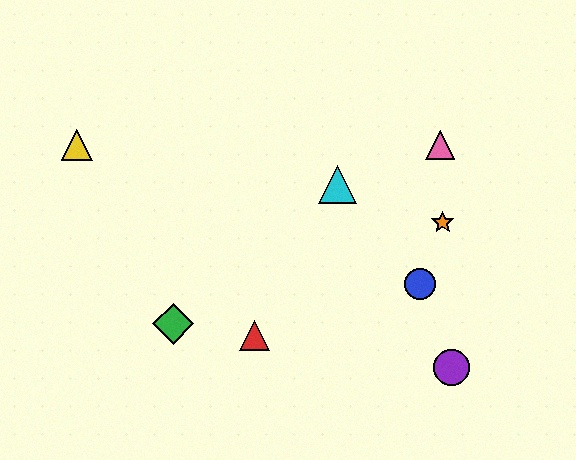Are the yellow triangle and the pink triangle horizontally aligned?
Yes, both are at y≈145.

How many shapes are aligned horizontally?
2 shapes (the yellow triangle, the pink triangle) are aligned horizontally.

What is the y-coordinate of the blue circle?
The blue circle is at y≈284.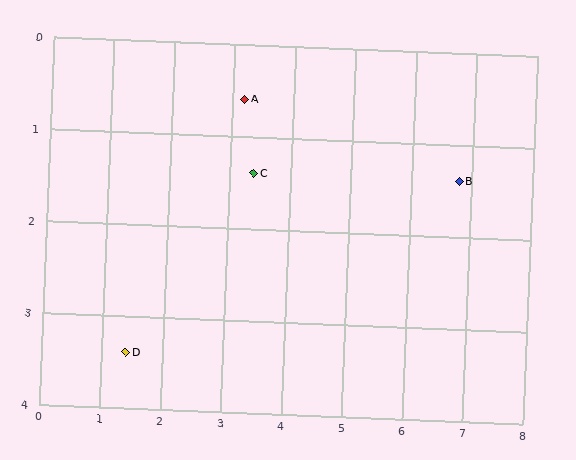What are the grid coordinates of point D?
Point D is at approximately (1.4, 3.4).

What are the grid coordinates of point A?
Point A is at approximately (3.2, 0.6).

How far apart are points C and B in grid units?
Points C and B are about 3.4 grid units apart.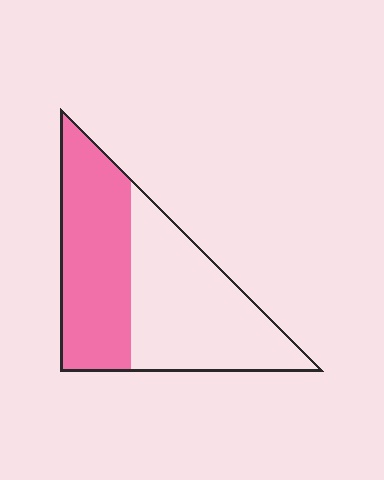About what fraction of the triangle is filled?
About one half (1/2).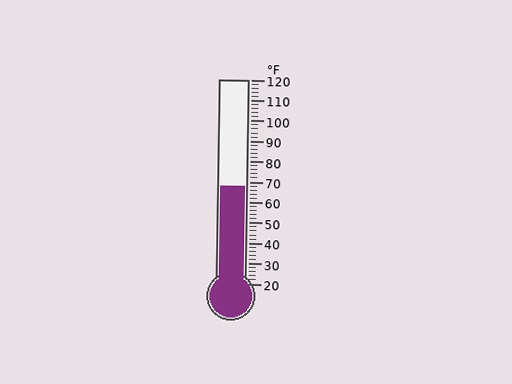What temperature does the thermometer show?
The thermometer shows approximately 68°F.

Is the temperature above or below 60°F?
The temperature is above 60°F.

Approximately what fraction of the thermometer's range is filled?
The thermometer is filled to approximately 50% of its range.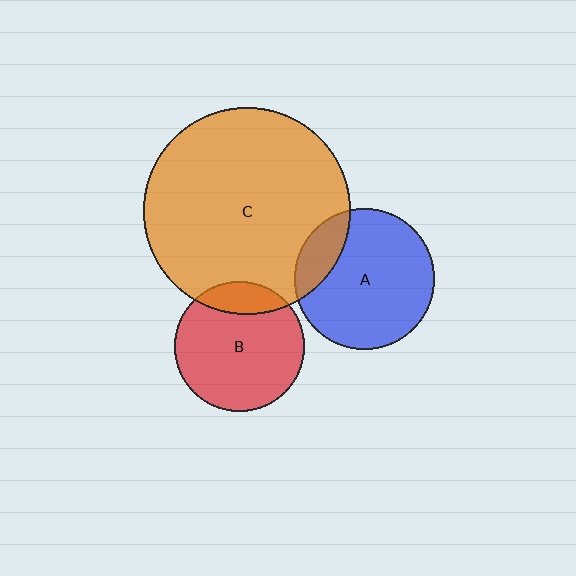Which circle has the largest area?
Circle C (orange).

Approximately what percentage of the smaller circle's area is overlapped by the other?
Approximately 20%.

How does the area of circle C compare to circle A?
Approximately 2.2 times.